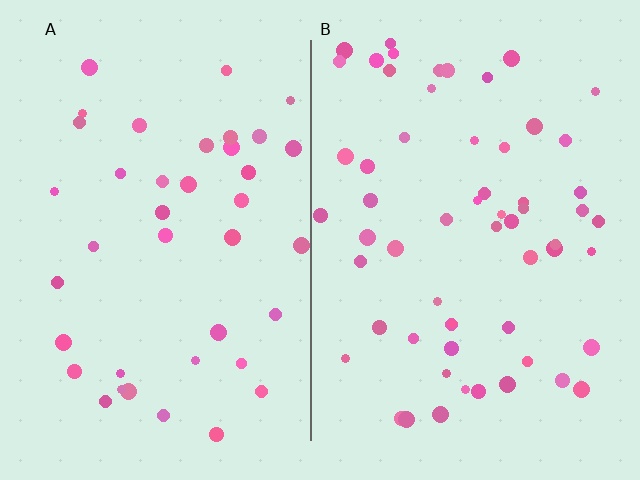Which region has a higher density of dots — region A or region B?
B (the right).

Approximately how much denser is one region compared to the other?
Approximately 1.5× — region B over region A.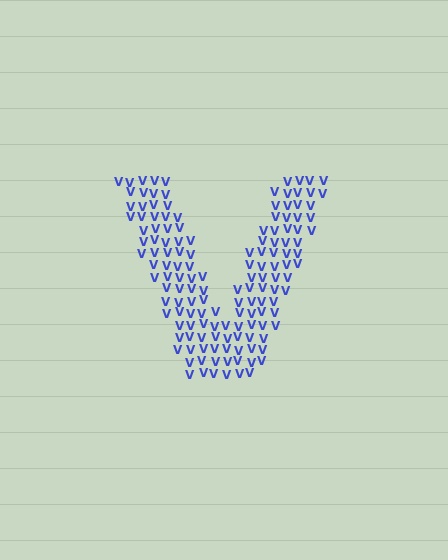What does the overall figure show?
The overall figure shows the letter V.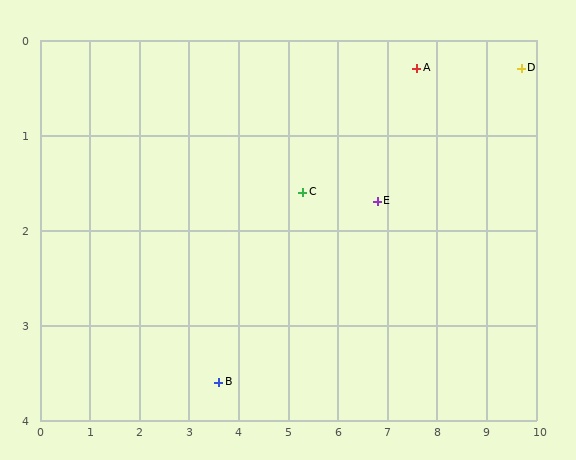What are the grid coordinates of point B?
Point B is at approximately (3.6, 3.6).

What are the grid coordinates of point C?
Point C is at approximately (5.3, 1.6).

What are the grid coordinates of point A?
Point A is at approximately (7.6, 0.3).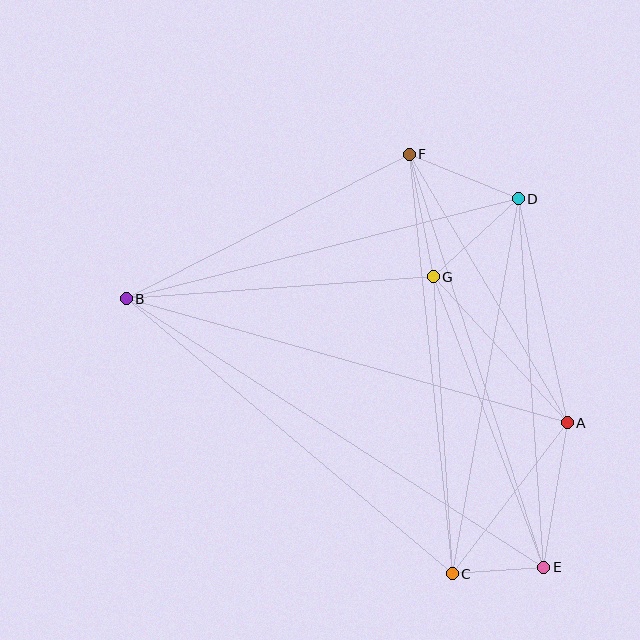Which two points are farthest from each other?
Points B and E are farthest from each other.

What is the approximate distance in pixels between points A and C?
The distance between A and C is approximately 189 pixels.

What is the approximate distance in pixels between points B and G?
The distance between B and G is approximately 308 pixels.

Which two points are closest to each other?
Points C and E are closest to each other.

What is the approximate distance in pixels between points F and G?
The distance between F and G is approximately 125 pixels.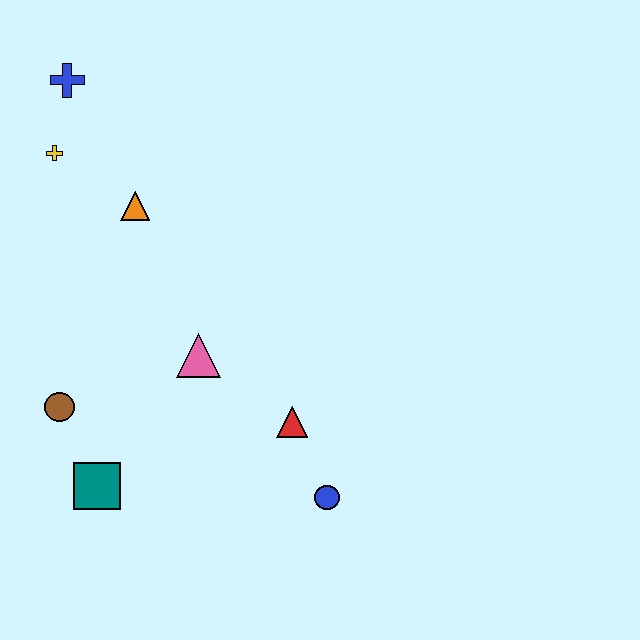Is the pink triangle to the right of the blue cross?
Yes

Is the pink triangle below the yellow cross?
Yes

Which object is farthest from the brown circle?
The blue cross is farthest from the brown circle.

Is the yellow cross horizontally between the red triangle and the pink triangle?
No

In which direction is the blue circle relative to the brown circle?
The blue circle is to the right of the brown circle.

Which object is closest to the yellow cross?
The blue cross is closest to the yellow cross.